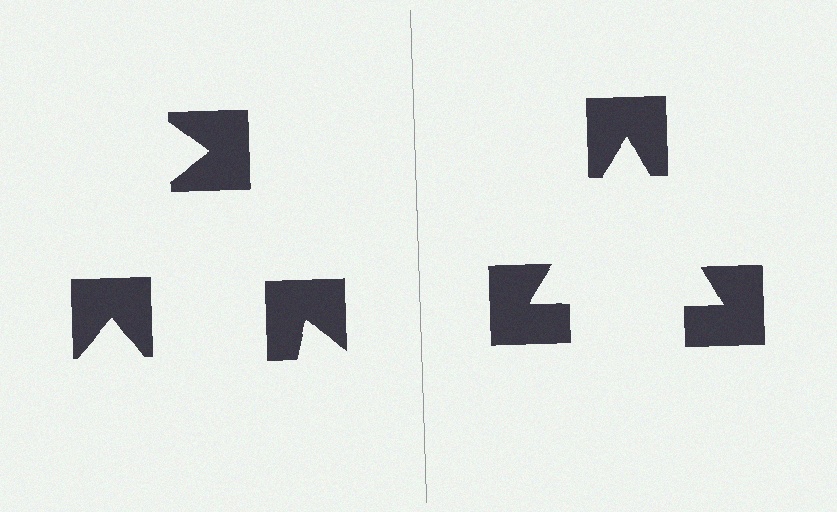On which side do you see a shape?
An illusory triangle appears on the right side. On the left side the wedge cuts are rotated, so no coherent shape forms.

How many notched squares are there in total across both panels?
6 — 3 on each side.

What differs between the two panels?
The notched squares are positioned identically on both sides; only the wedge orientations differ. On the right they align to a triangle; on the left they are misaligned.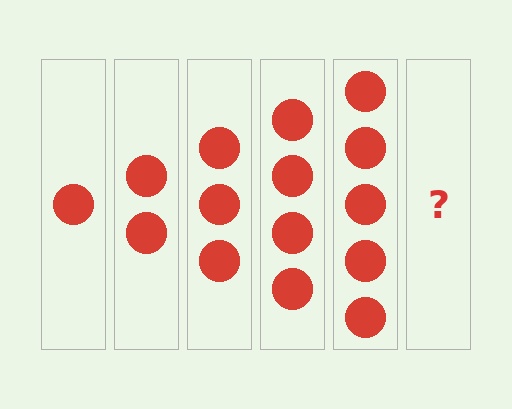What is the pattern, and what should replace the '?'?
The pattern is that each step adds one more circle. The '?' should be 6 circles.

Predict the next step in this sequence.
The next step is 6 circles.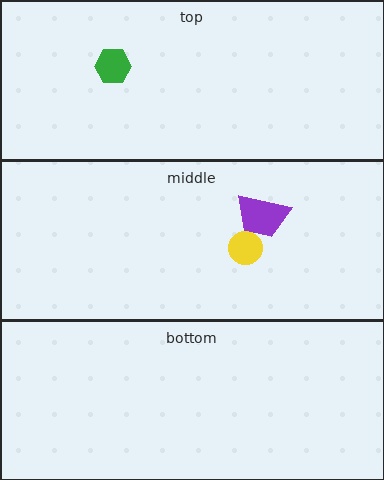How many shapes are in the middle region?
2.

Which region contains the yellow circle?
The middle region.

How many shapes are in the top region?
1.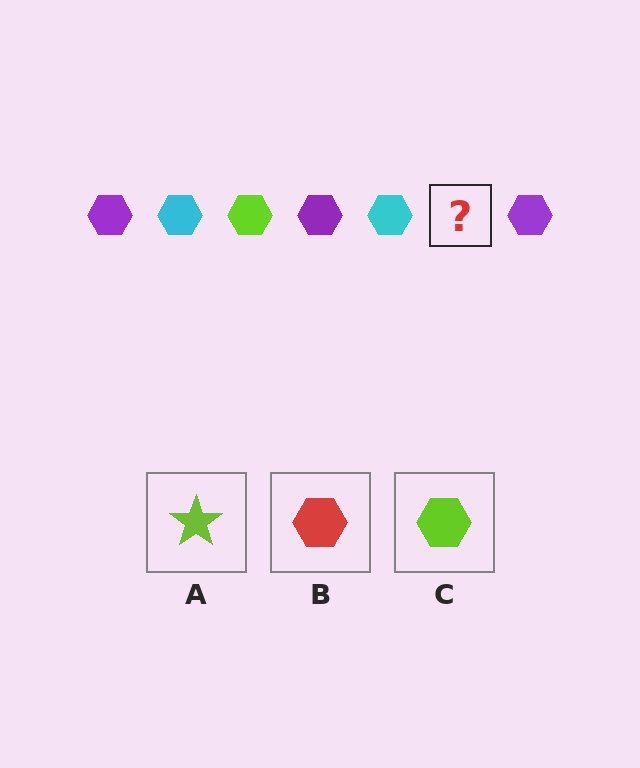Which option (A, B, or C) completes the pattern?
C.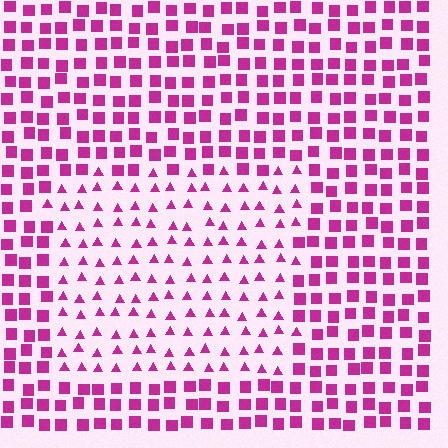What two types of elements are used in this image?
The image uses triangles inside the rectangle region and squares outside it.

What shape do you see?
I see a rectangle.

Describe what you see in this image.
The image is filled with small magenta elements arranged in a uniform grid. A rectangle-shaped region contains triangles, while the surrounding area contains squares. The boundary is defined purely by the change in element shape.